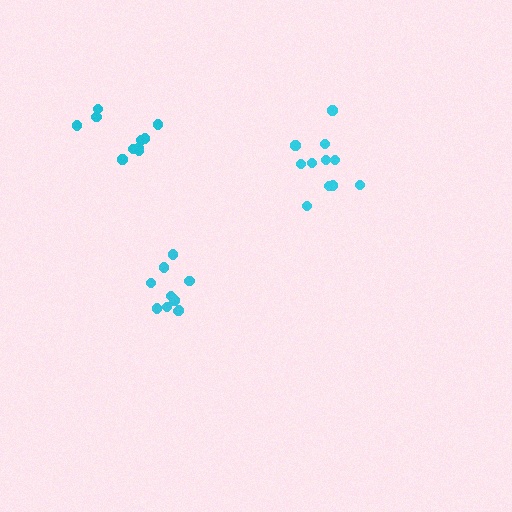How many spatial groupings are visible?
There are 3 spatial groupings.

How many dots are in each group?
Group 1: 11 dots, Group 2: 10 dots, Group 3: 10 dots (31 total).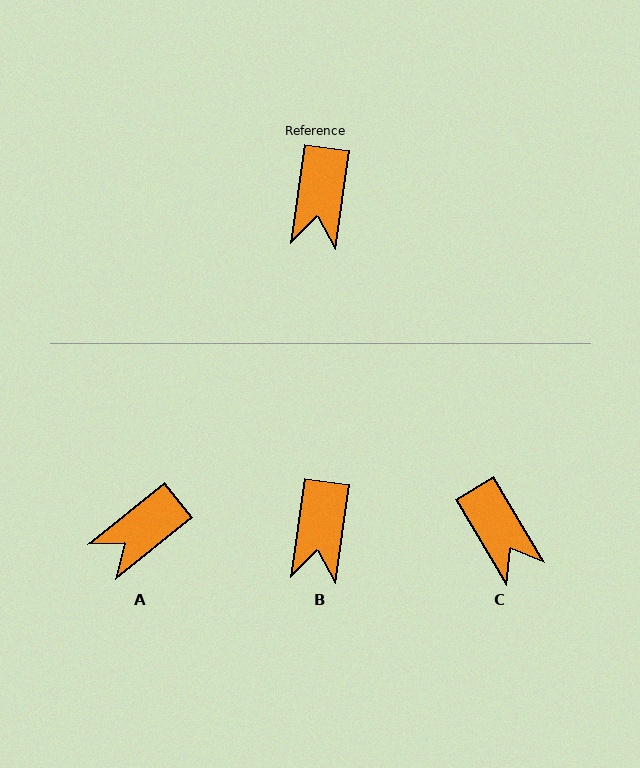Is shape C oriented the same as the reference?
No, it is off by about 39 degrees.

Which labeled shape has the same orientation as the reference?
B.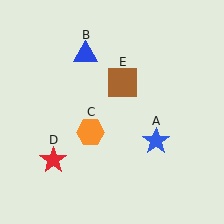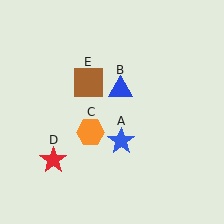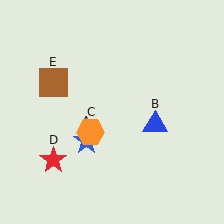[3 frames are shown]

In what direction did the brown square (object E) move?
The brown square (object E) moved left.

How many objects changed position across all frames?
3 objects changed position: blue star (object A), blue triangle (object B), brown square (object E).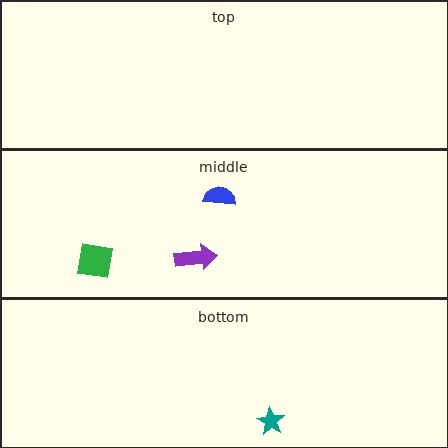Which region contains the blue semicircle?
The middle region.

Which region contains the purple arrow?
The middle region.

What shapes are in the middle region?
The purple arrow, the green square, the blue semicircle.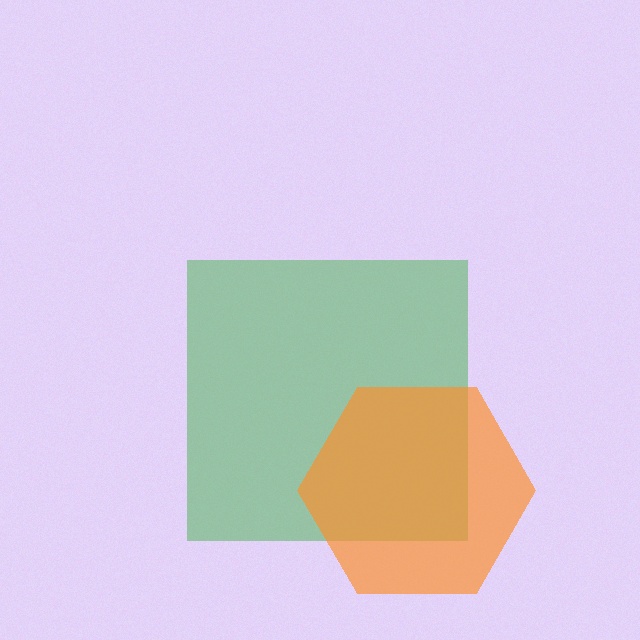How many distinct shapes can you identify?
There are 2 distinct shapes: a green square, an orange hexagon.